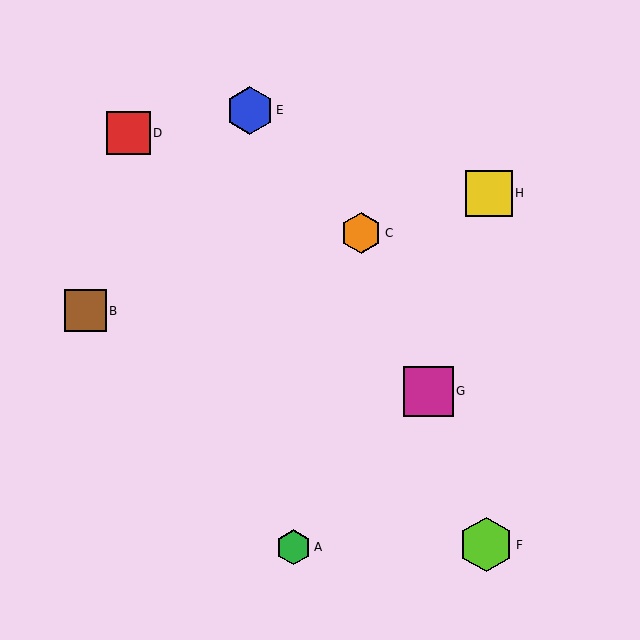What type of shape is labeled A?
Shape A is a green hexagon.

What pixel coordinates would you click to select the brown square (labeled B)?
Click at (85, 311) to select the brown square B.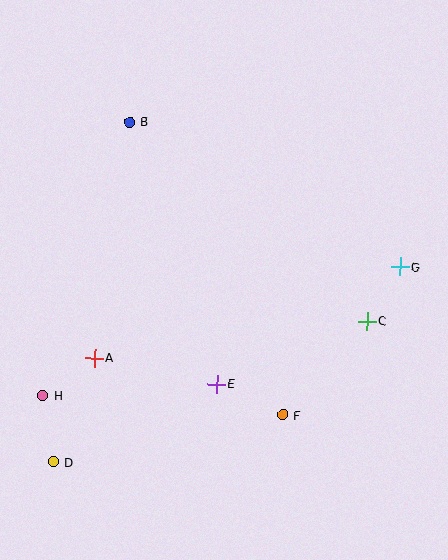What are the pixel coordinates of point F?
Point F is at (282, 415).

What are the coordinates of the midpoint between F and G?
The midpoint between F and G is at (341, 341).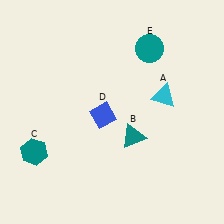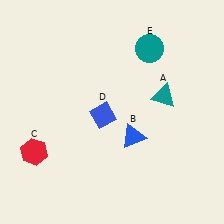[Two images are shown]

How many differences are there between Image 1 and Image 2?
There are 3 differences between the two images.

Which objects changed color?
A changed from cyan to teal. B changed from teal to blue. C changed from teal to red.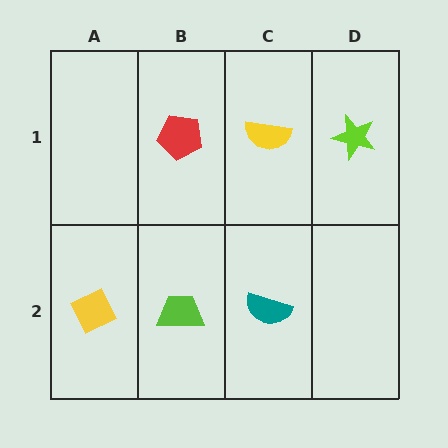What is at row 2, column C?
A teal semicircle.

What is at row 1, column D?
A lime star.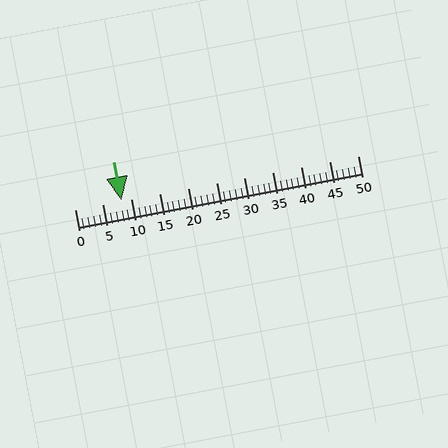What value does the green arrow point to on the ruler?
The green arrow points to approximately 8.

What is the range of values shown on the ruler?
The ruler shows values from 0 to 50.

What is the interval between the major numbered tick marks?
The major tick marks are spaced 5 units apart.